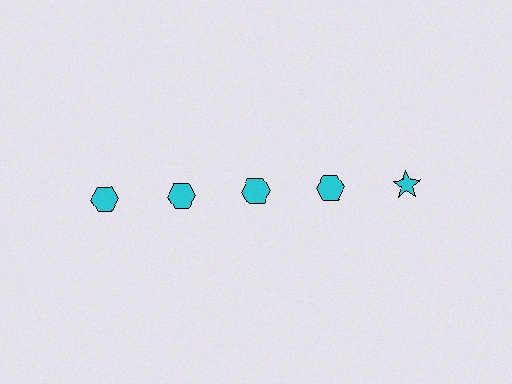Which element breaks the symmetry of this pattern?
The cyan star in the top row, rightmost column breaks the symmetry. All other shapes are cyan hexagons.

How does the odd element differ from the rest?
It has a different shape: star instead of hexagon.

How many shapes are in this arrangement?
There are 5 shapes arranged in a grid pattern.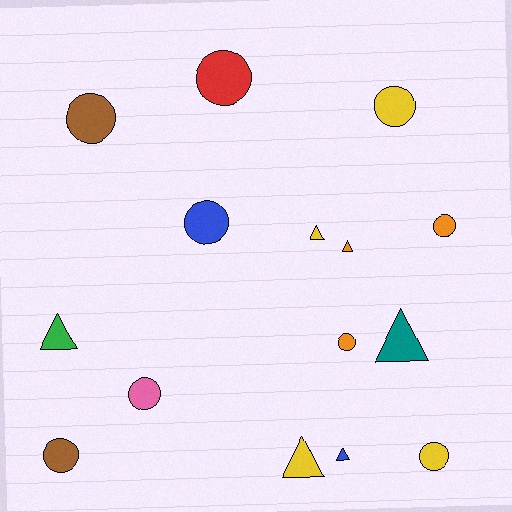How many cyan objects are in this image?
There are no cyan objects.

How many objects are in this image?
There are 15 objects.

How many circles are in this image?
There are 9 circles.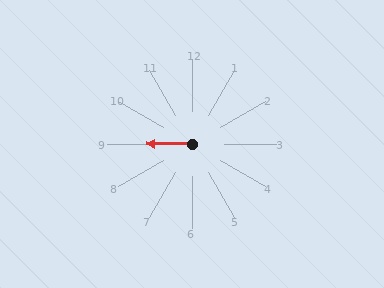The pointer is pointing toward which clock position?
Roughly 9 o'clock.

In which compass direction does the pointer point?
West.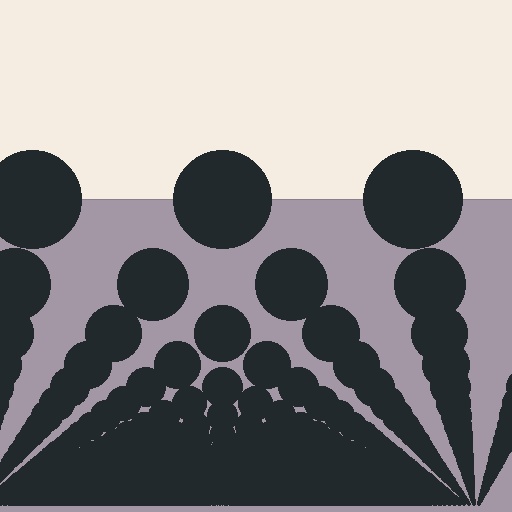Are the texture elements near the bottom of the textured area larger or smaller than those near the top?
Smaller. The gradient is inverted — elements near the bottom are smaller and denser.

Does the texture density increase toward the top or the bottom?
Density increases toward the bottom.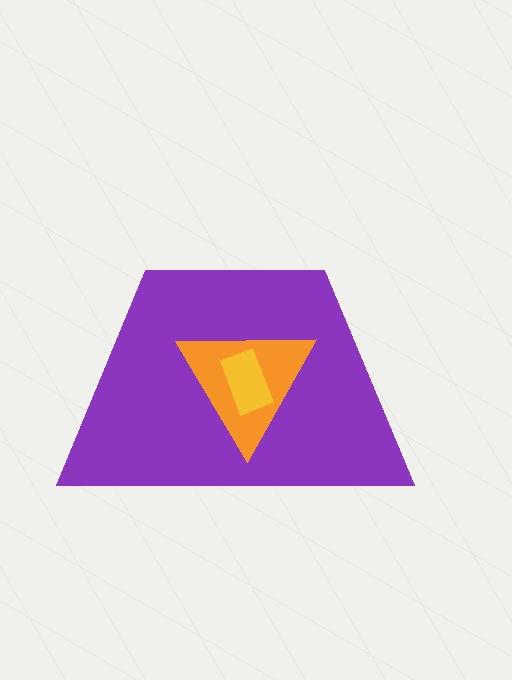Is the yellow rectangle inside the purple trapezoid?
Yes.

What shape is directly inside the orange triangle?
The yellow rectangle.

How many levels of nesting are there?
3.